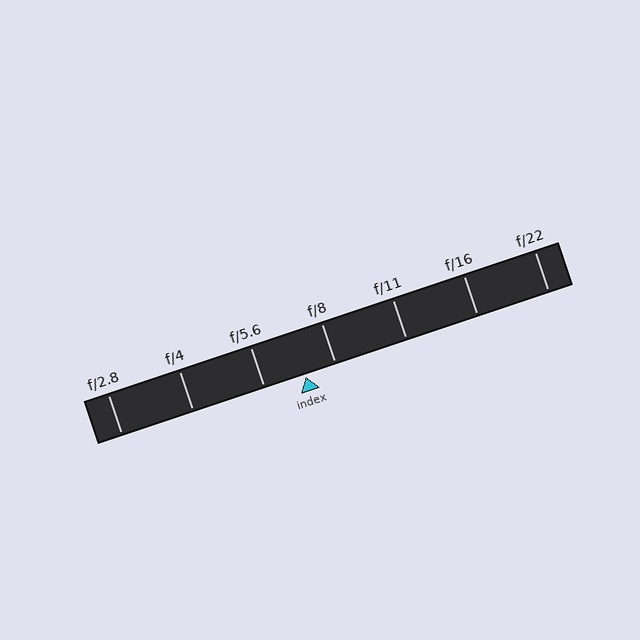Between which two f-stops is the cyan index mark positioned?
The index mark is between f/5.6 and f/8.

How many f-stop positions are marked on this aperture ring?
There are 7 f-stop positions marked.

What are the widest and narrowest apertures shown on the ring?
The widest aperture shown is f/2.8 and the narrowest is f/22.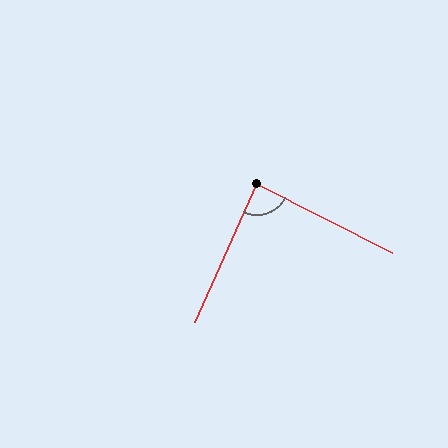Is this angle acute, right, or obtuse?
It is approximately a right angle.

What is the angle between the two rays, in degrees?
Approximately 87 degrees.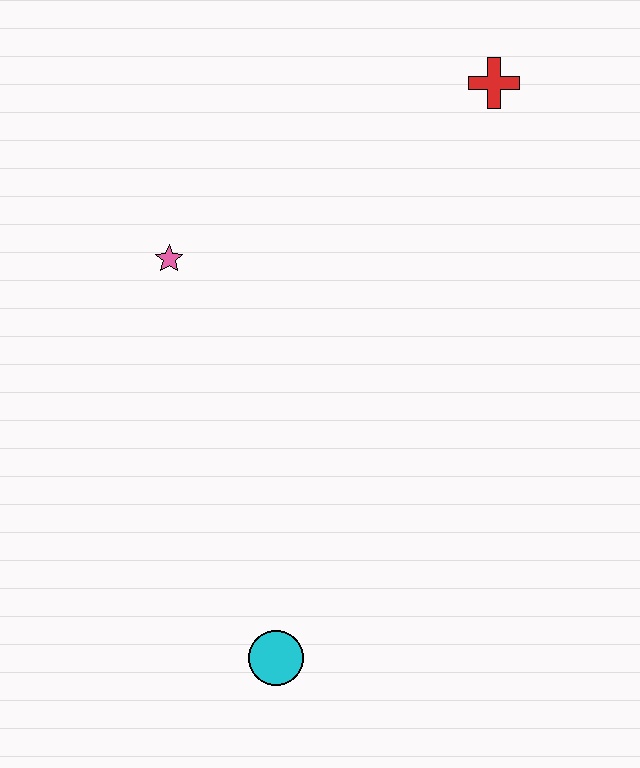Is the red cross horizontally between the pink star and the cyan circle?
No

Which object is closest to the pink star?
The red cross is closest to the pink star.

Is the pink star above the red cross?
No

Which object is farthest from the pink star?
The cyan circle is farthest from the pink star.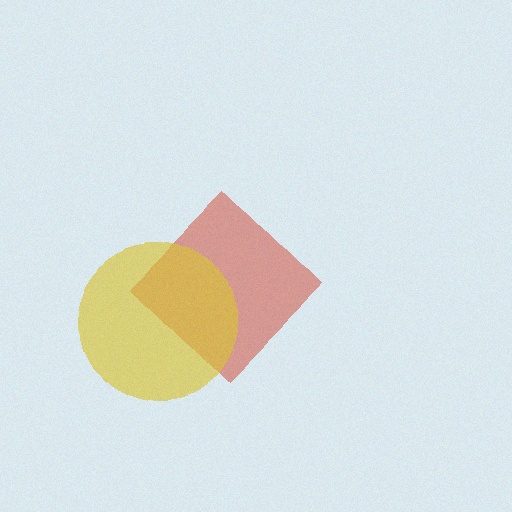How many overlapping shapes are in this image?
There are 2 overlapping shapes in the image.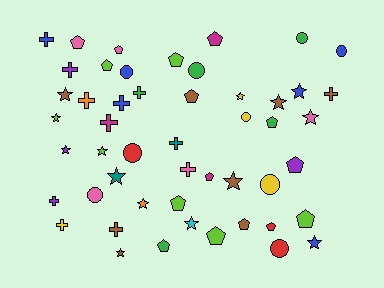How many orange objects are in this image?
There are 2 orange objects.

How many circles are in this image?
There are 9 circles.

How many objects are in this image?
There are 50 objects.